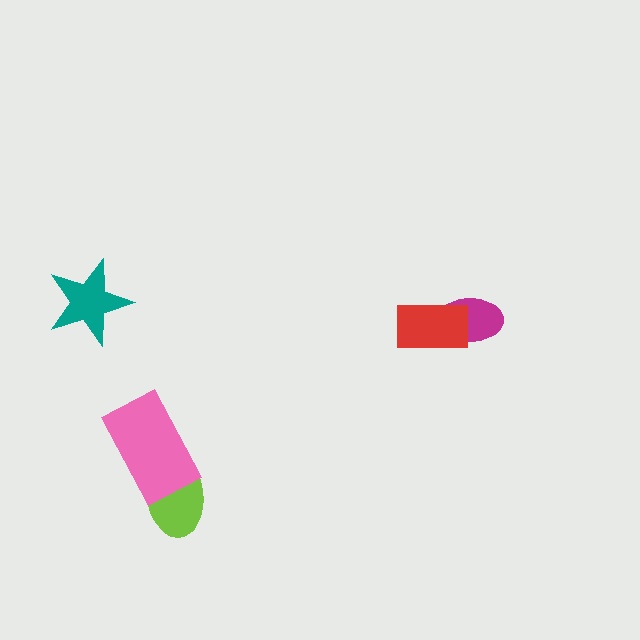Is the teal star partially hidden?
No, no other shape covers it.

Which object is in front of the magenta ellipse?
The red rectangle is in front of the magenta ellipse.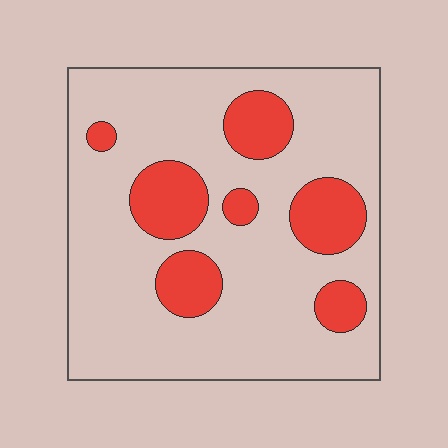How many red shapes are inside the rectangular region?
7.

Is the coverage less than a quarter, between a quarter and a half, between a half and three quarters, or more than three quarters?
Less than a quarter.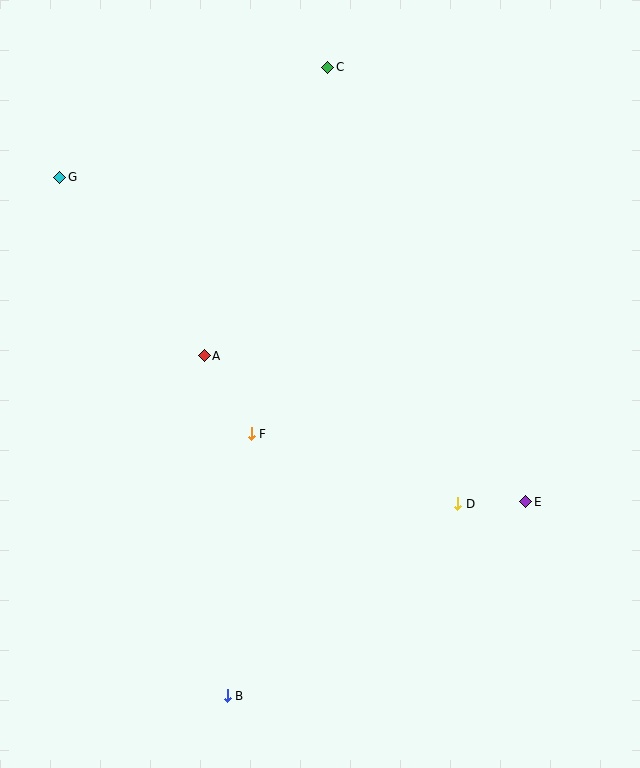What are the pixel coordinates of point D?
Point D is at (458, 504).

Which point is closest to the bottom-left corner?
Point B is closest to the bottom-left corner.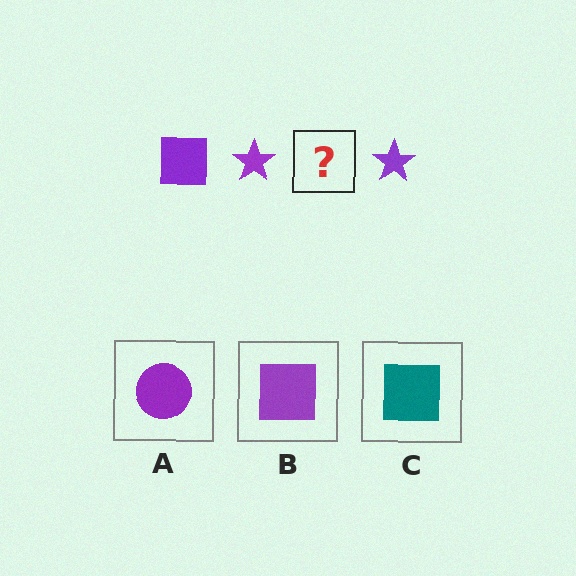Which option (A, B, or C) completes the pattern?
B.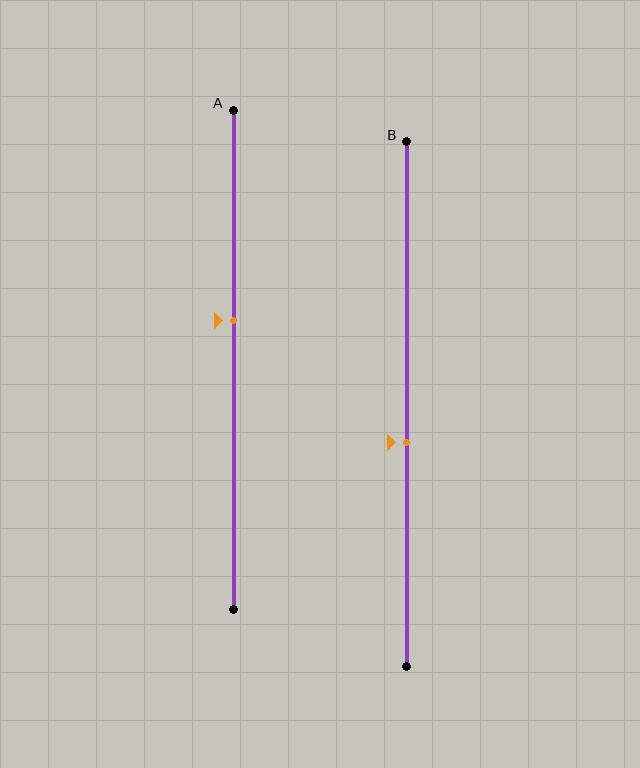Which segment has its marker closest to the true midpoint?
Segment B has its marker closest to the true midpoint.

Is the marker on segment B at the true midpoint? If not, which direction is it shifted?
No, the marker on segment B is shifted downward by about 7% of the segment length.